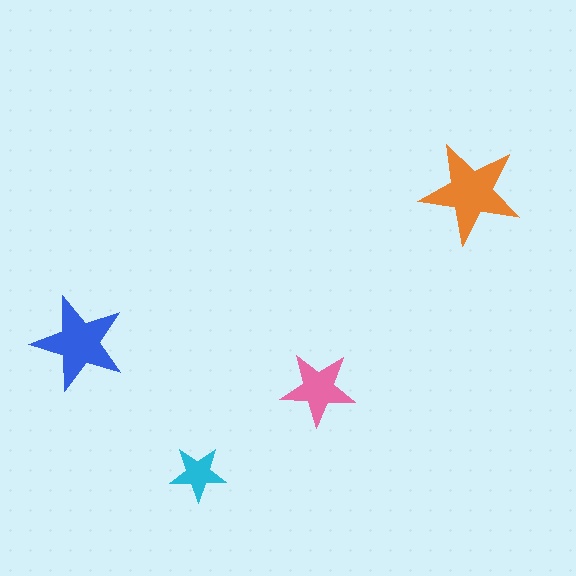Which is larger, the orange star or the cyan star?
The orange one.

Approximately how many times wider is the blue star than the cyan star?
About 1.5 times wider.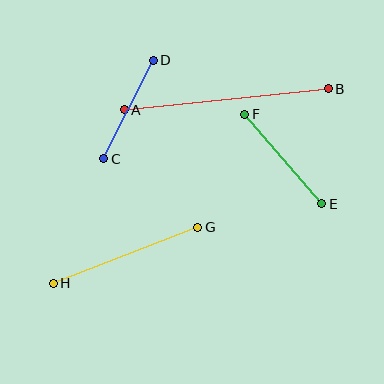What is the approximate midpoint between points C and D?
The midpoint is at approximately (129, 109) pixels.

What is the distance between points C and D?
The distance is approximately 110 pixels.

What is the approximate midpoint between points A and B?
The midpoint is at approximately (226, 99) pixels.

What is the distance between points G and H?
The distance is approximately 155 pixels.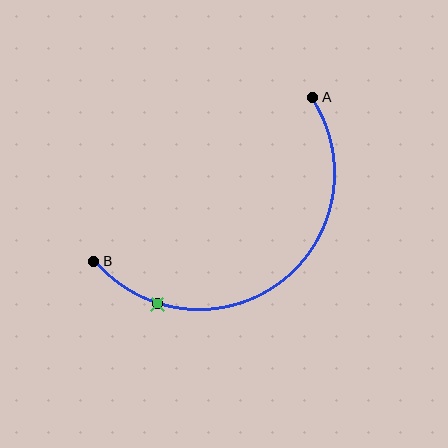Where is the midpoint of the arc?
The arc midpoint is the point on the curve farthest from the straight line joining A and B. It sits below and to the right of that line.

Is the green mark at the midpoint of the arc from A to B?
No. The green mark lies on the arc but is closer to endpoint B. The arc midpoint would be at the point on the curve equidistant along the arc from both A and B.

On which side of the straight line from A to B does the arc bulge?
The arc bulges below and to the right of the straight line connecting A and B.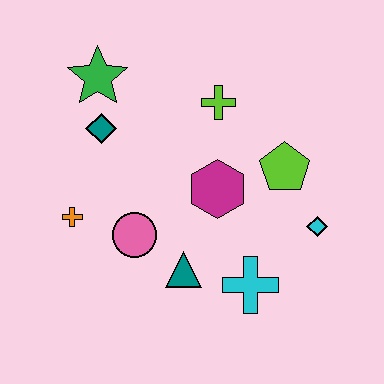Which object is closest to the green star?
The teal diamond is closest to the green star.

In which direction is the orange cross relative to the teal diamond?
The orange cross is below the teal diamond.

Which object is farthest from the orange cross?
The cyan diamond is farthest from the orange cross.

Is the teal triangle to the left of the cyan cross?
Yes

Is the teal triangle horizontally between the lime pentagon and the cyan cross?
No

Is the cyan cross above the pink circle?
No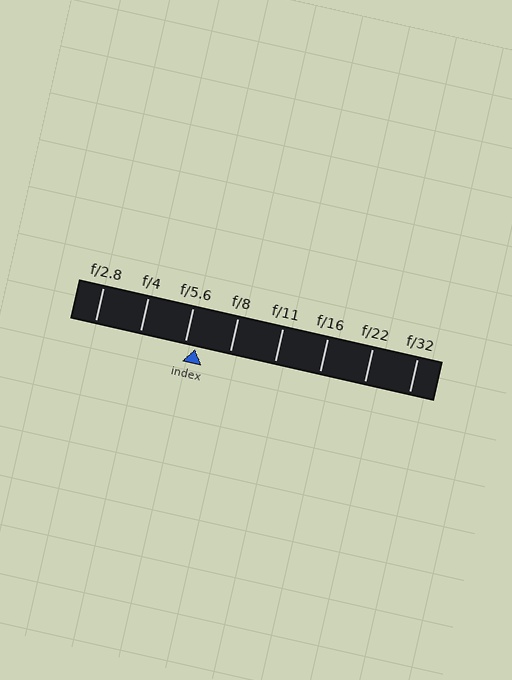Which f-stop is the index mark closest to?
The index mark is closest to f/5.6.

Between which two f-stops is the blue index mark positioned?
The index mark is between f/5.6 and f/8.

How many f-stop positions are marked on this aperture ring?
There are 8 f-stop positions marked.